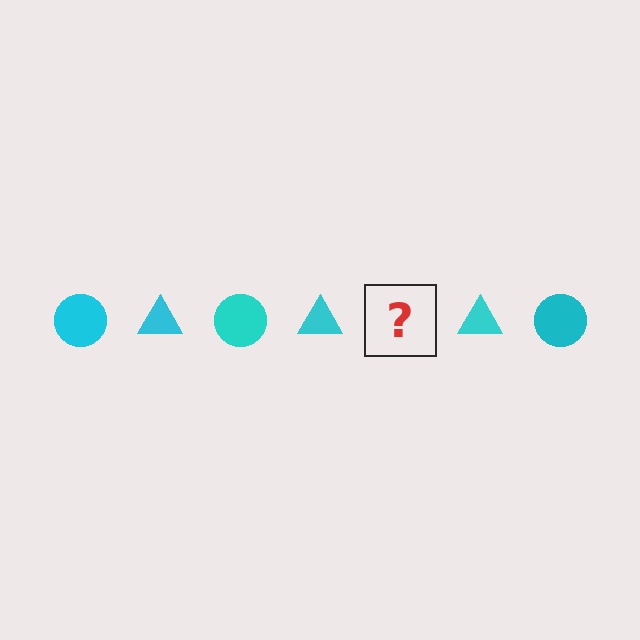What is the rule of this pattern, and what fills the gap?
The rule is that the pattern cycles through circle, triangle shapes in cyan. The gap should be filled with a cyan circle.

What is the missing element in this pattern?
The missing element is a cyan circle.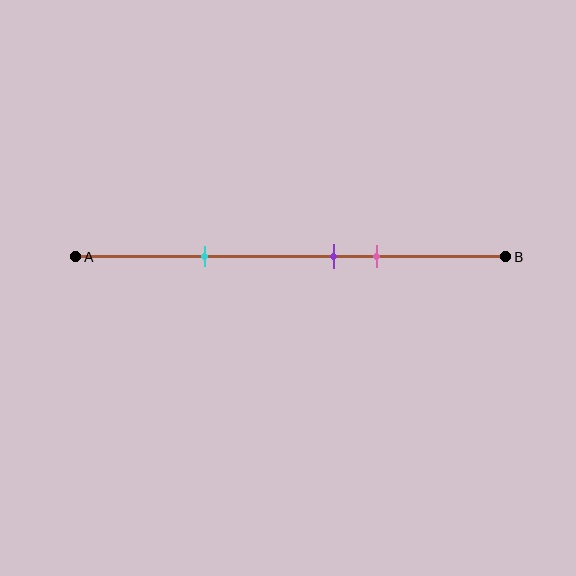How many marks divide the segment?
There are 3 marks dividing the segment.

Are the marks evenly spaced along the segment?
No, the marks are not evenly spaced.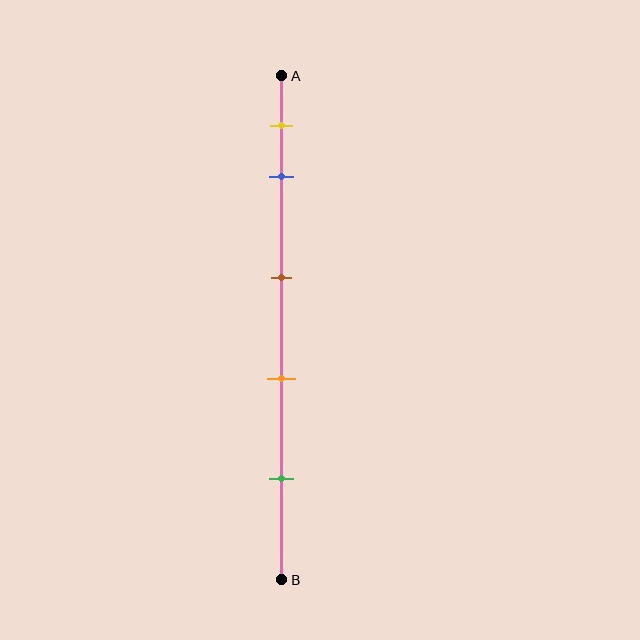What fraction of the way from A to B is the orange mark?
The orange mark is approximately 60% (0.6) of the way from A to B.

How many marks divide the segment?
There are 5 marks dividing the segment.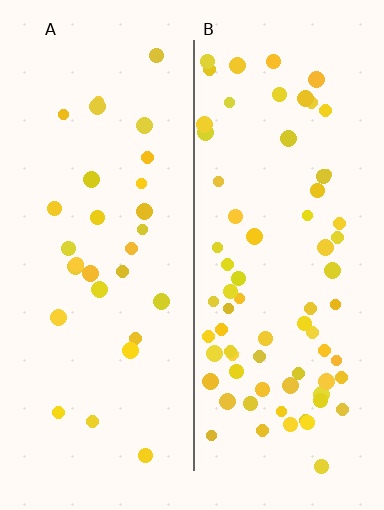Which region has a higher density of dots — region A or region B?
B (the right).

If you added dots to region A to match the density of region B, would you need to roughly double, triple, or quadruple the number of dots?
Approximately double.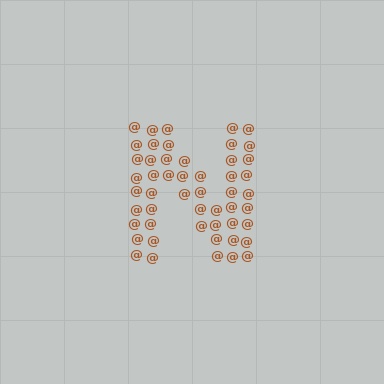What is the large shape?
The large shape is the letter N.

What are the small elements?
The small elements are at signs.